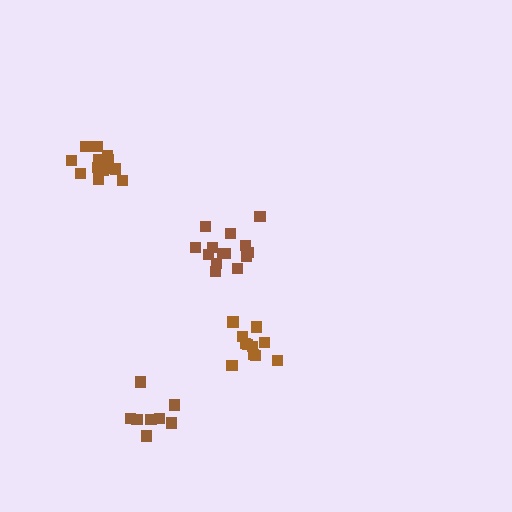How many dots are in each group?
Group 1: 14 dots, Group 2: 14 dots, Group 3: 11 dots, Group 4: 8 dots (47 total).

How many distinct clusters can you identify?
There are 4 distinct clusters.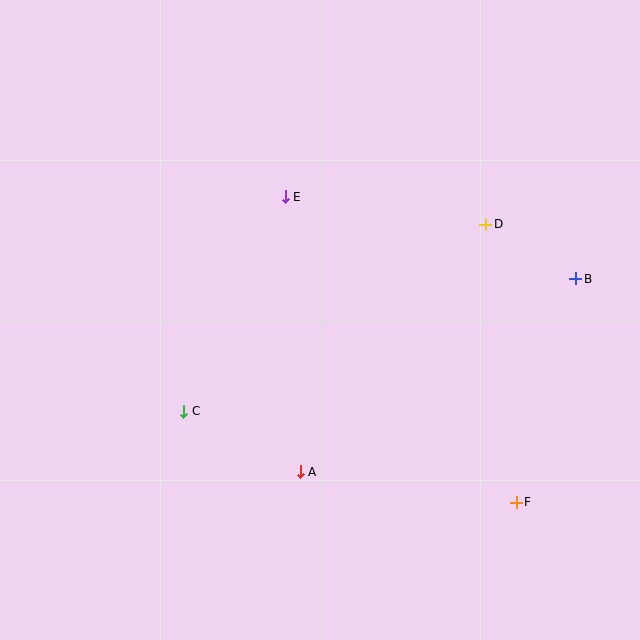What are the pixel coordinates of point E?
Point E is at (285, 197).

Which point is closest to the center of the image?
Point E at (285, 197) is closest to the center.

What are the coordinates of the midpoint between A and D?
The midpoint between A and D is at (393, 348).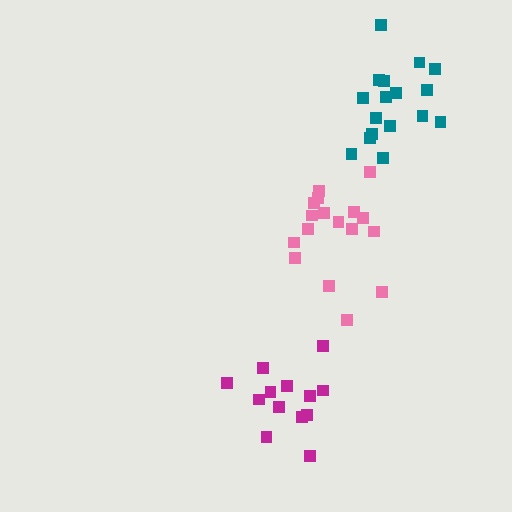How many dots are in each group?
Group 1: 17 dots, Group 2: 13 dots, Group 3: 17 dots (47 total).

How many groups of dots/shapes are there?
There are 3 groups.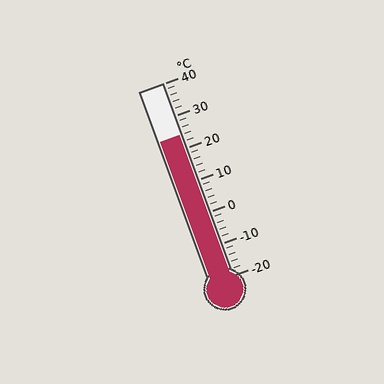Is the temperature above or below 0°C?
The temperature is above 0°C.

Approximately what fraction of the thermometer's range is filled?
The thermometer is filled to approximately 75% of its range.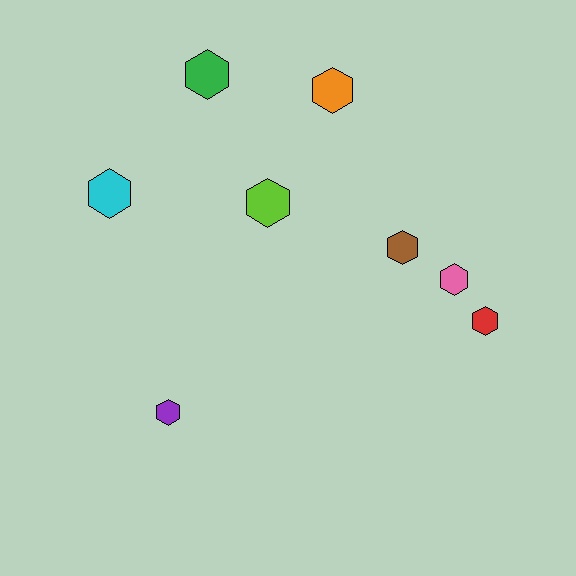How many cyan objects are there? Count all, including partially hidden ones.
There is 1 cyan object.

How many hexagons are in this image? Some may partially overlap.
There are 8 hexagons.